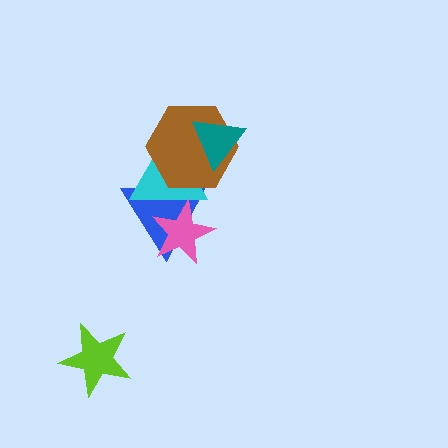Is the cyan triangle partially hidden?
Yes, it is partially covered by another shape.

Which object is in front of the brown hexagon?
The teal triangle is in front of the brown hexagon.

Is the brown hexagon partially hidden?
Yes, it is partially covered by another shape.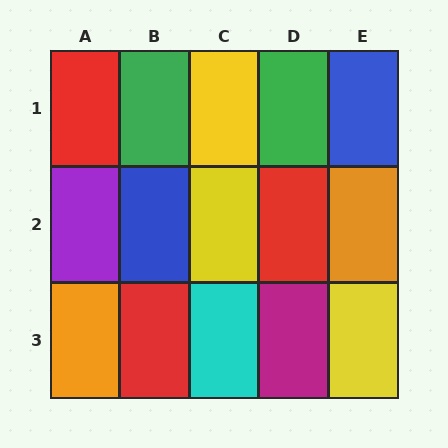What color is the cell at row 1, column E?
Blue.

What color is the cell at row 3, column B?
Red.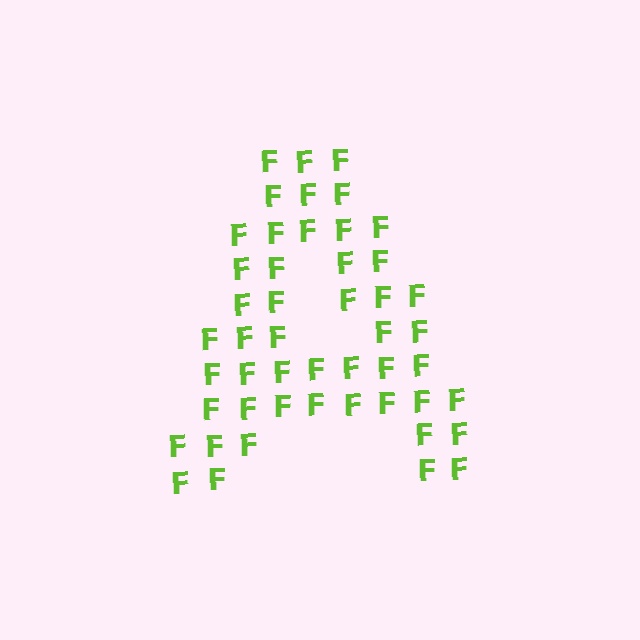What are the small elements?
The small elements are letter F's.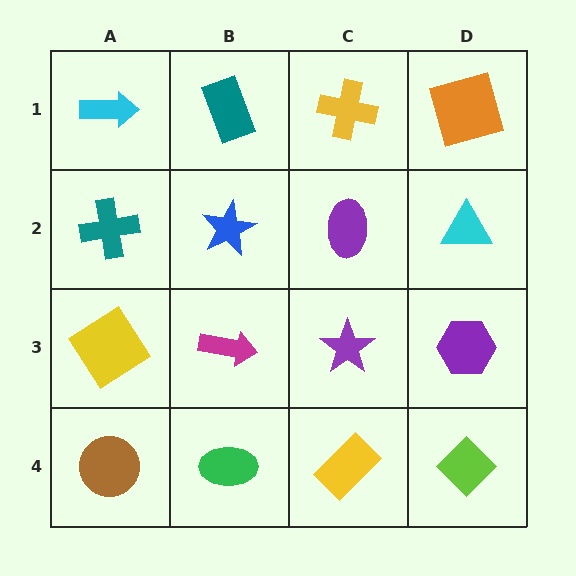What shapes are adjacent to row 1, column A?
A teal cross (row 2, column A), a teal rectangle (row 1, column B).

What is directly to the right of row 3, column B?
A purple star.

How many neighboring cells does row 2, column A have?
3.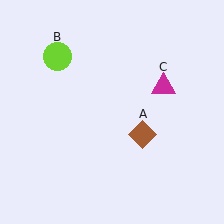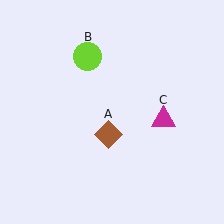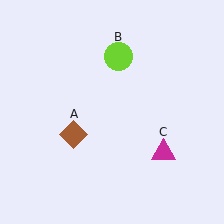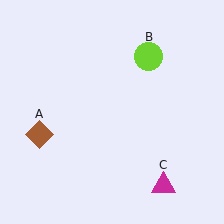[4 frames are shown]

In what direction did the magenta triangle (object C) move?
The magenta triangle (object C) moved down.